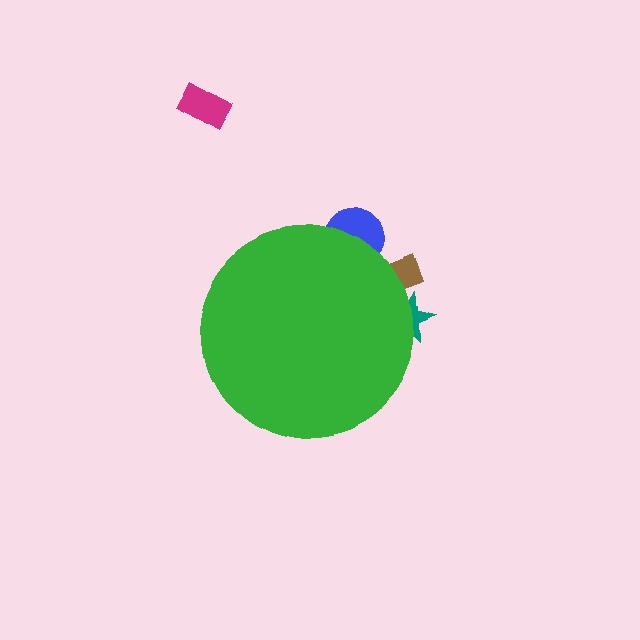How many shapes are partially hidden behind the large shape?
3 shapes are partially hidden.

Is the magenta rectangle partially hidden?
No, the magenta rectangle is fully visible.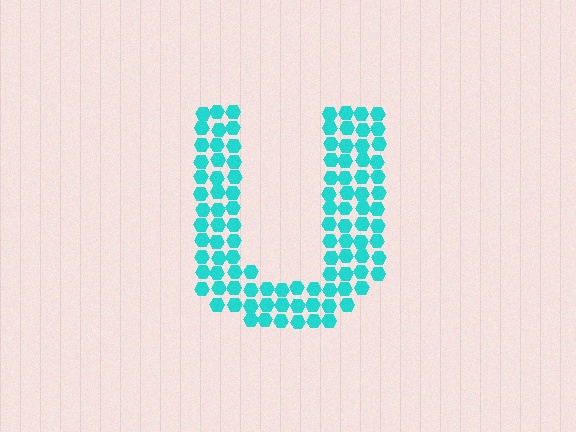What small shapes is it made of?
It is made of small hexagons.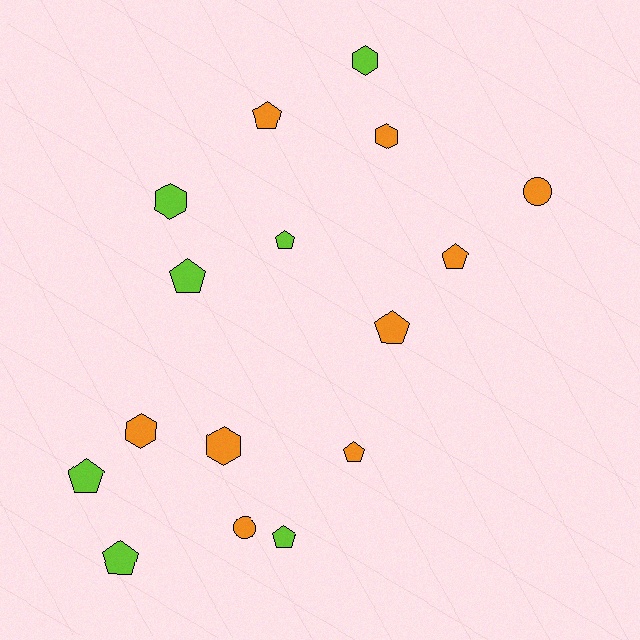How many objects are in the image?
There are 16 objects.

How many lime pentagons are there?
There are 5 lime pentagons.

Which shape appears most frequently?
Pentagon, with 9 objects.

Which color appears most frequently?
Orange, with 9 objects.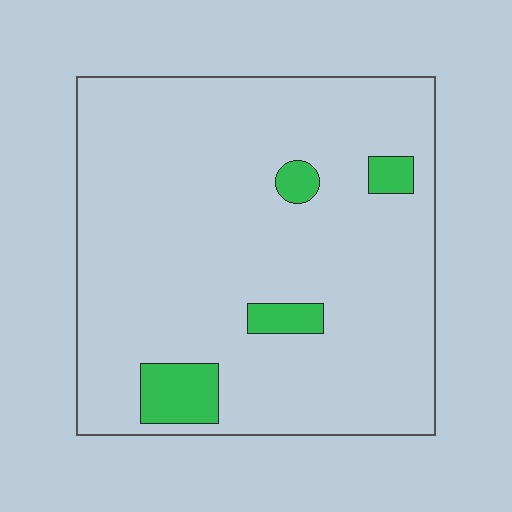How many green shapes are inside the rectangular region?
4.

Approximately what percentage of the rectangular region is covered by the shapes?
Approximately 10%.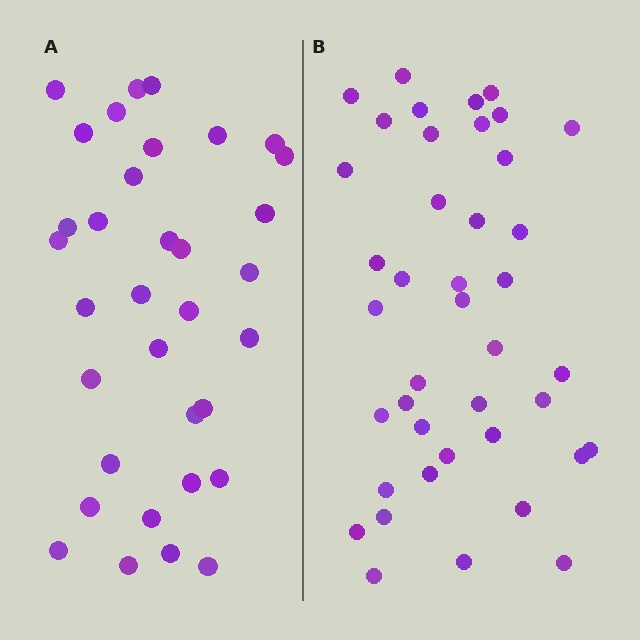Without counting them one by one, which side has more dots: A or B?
Region B (the right region) has more dots.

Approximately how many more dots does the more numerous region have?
Region B has roughly 8 or so more dots than region A.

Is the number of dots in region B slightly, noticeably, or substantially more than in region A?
Region B has only slightly more — the two regions are fairly close. The ratio is roughly 1.2 to 1.